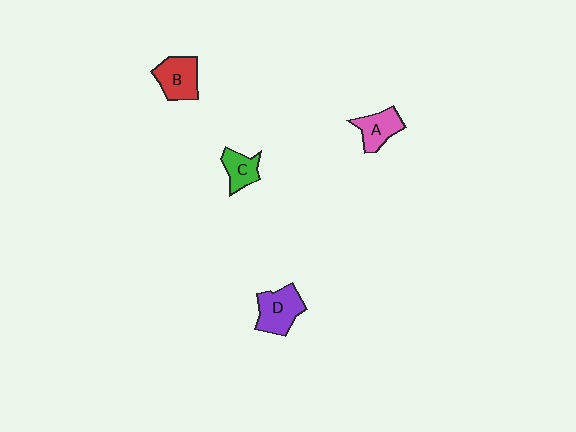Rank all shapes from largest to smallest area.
From largest to smallest: D (purple), B (red), A (pink), C (green).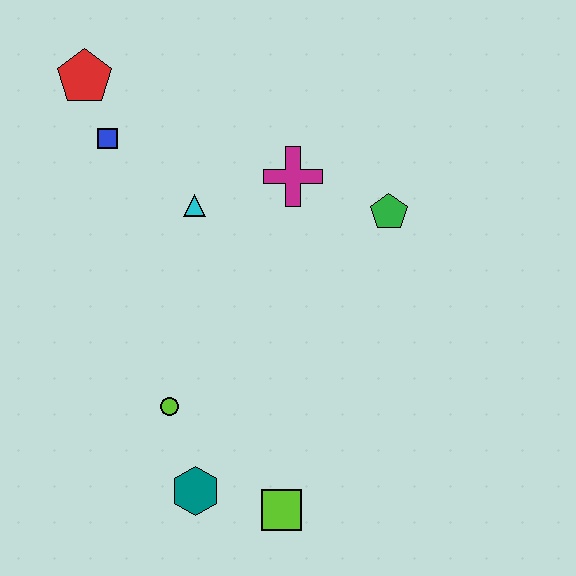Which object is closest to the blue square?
The red pentagon is closest to the blue square.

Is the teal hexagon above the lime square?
Yes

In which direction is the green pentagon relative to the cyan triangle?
The green pentagon is to the right of the cyan triangle.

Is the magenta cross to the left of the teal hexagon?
No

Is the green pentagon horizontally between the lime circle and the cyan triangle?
No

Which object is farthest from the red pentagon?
The lime square is farthest from the red pentagon.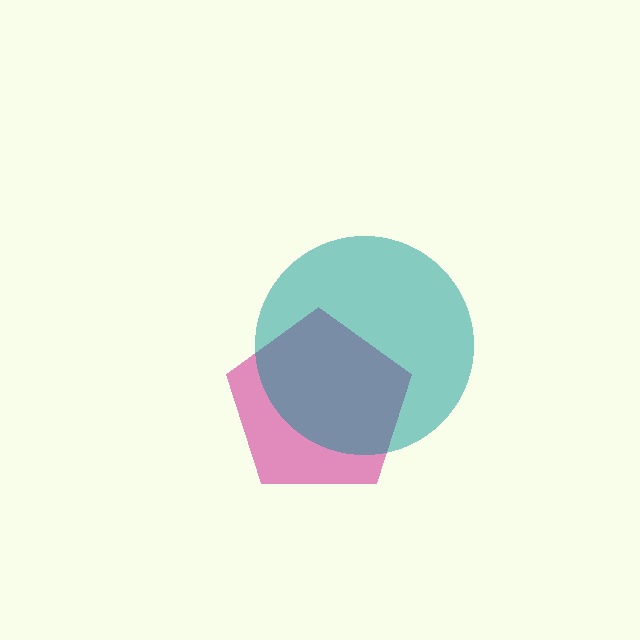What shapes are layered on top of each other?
The layered shapes are: a magenta pentagon, a teal circle.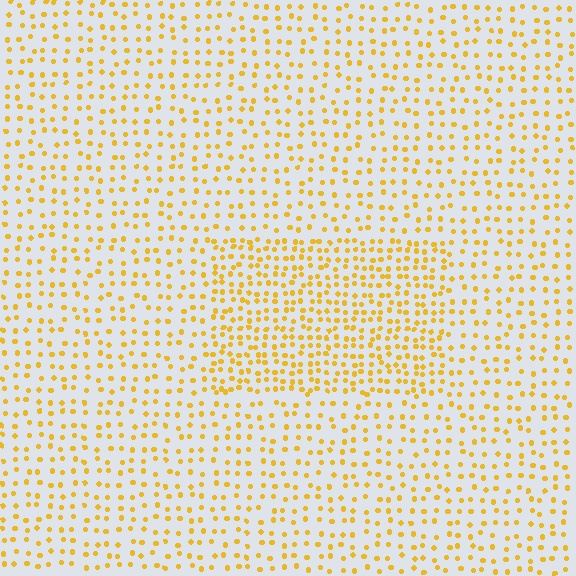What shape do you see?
I see a rectangle.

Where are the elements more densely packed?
The elements are more densely packed inside the rectangle boundary.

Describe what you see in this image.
The image contains small yellow elements arranged at two different densities. A rectangle-shaped region is visible where the elements are more densely packed than the surrounding area.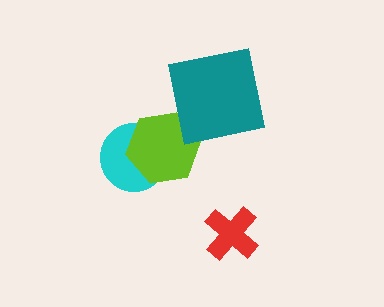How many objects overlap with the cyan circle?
1 object overlaps with the cyan circle.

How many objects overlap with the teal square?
0 objects overlap with the teal square.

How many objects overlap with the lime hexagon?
1 object overlaps with the lime hexagon.